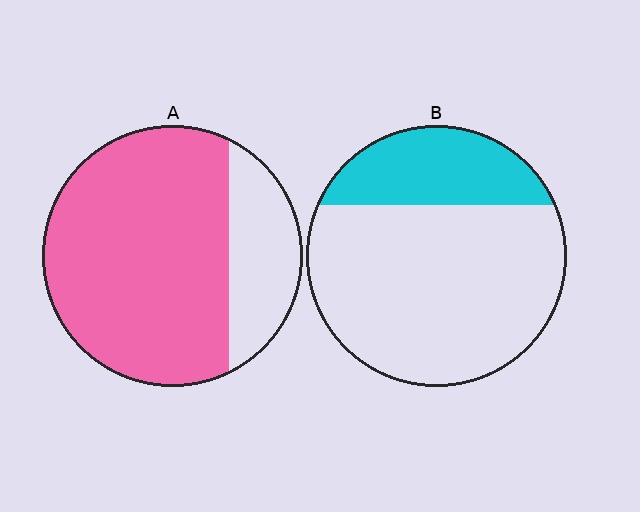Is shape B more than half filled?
No.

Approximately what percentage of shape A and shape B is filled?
A is approximately 75% and B is approximately 25%.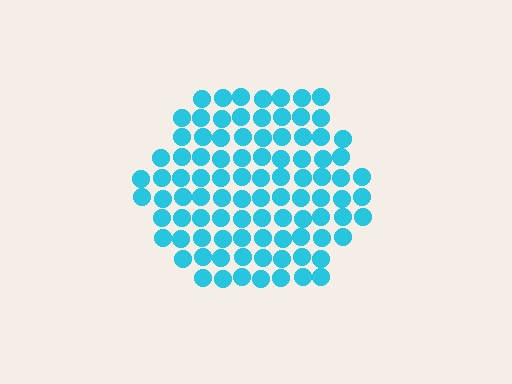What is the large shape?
The large shape is a hexagon.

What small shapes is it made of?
It is made of small circles.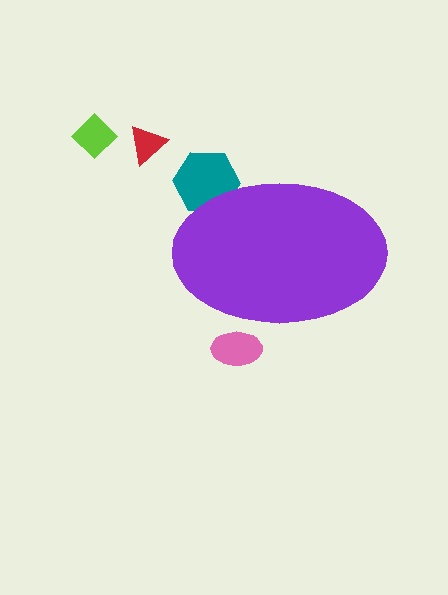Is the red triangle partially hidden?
No, the red triangle is fully visible.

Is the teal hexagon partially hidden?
Yes, the teal hexagon is partially hidden behind the purple ellipse.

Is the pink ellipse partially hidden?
Yes, the pink ellipse is partially hidden behind the purple ellipse.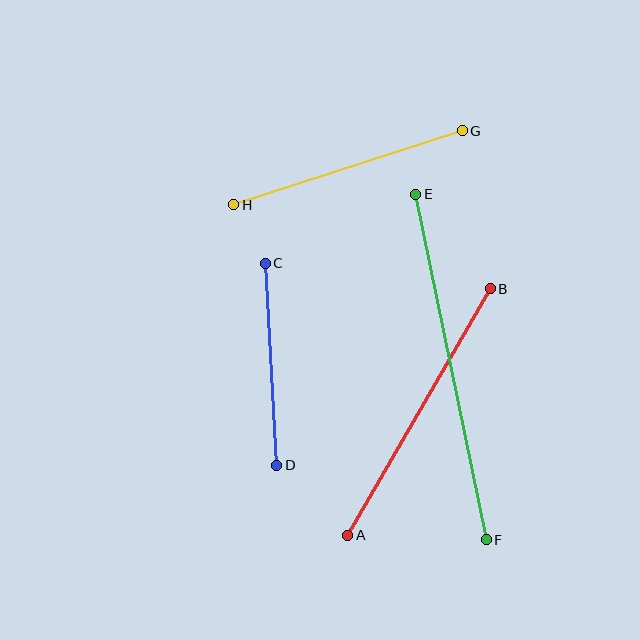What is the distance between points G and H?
The distance is approximately 240 pixels.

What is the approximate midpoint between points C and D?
The midpoint is at approximately (271, 364) pixels.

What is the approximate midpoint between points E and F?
The midpoint is at approximately (451, 367) pixels.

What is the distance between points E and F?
The distance is approximately 352 pixels.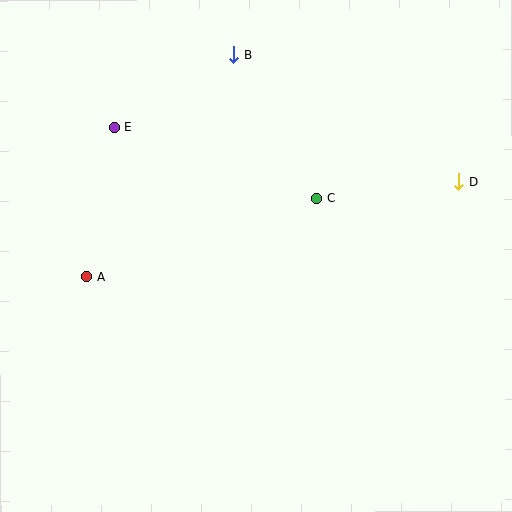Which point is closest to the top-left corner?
Point E is closest to the top-left corner.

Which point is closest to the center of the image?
Point C at (316, 198) is closest to the center.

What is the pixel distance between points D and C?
The distance between D and C is 143 pixels.